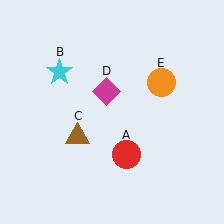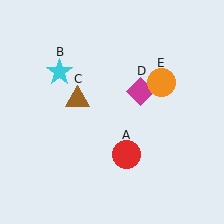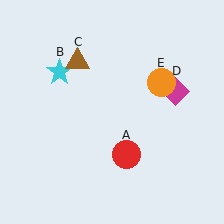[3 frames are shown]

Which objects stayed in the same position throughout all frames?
Red circle (object A) and cyan star (object B) and orange circle (object E) remained stationary.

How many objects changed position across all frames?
2 objects changed position: brown triangle (object C), magenta diamond (object D).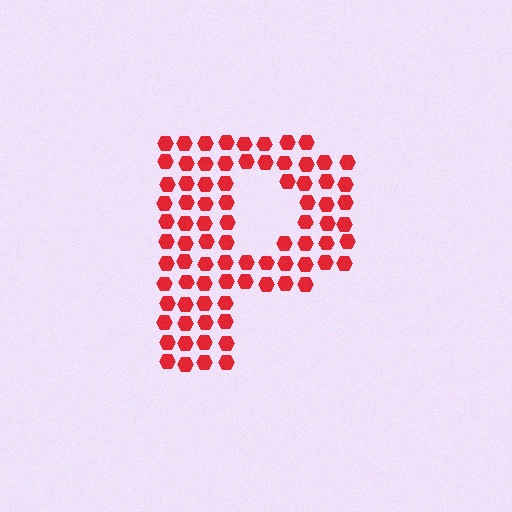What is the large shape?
The large shape is the letter P.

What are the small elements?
The small elements are hexagons.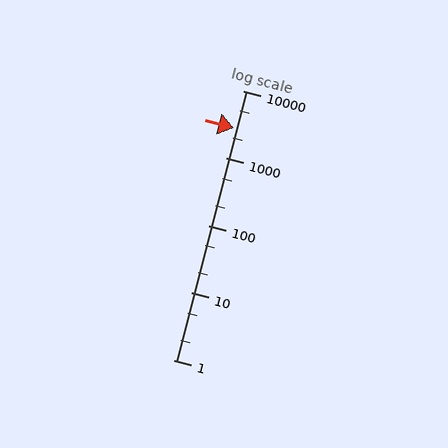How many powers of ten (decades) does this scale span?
The scale spans 4 decades, from 1 to 10000.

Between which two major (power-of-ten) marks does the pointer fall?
The pointer is between 1000 and 10000.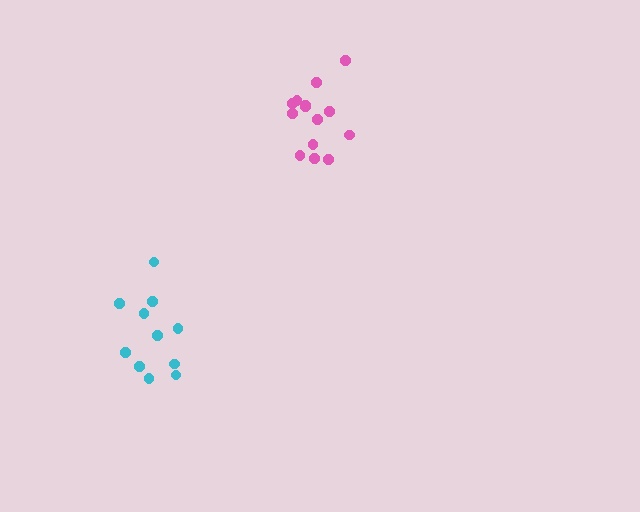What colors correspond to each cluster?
The clusters are colored: pink, cyan.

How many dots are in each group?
Group 1: 14 dots, Group 2: 11 dots (25 total).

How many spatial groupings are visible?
There are 2 spatial groupings.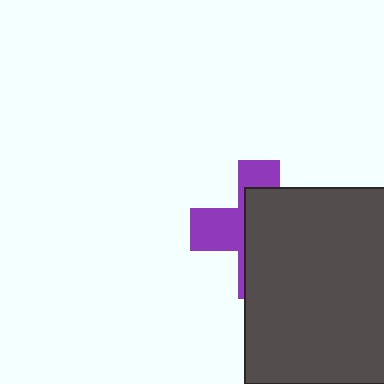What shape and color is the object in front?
The object in front is a dark gray square.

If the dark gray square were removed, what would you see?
You would see the complete purple cross.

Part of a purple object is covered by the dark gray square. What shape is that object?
It is a cross.